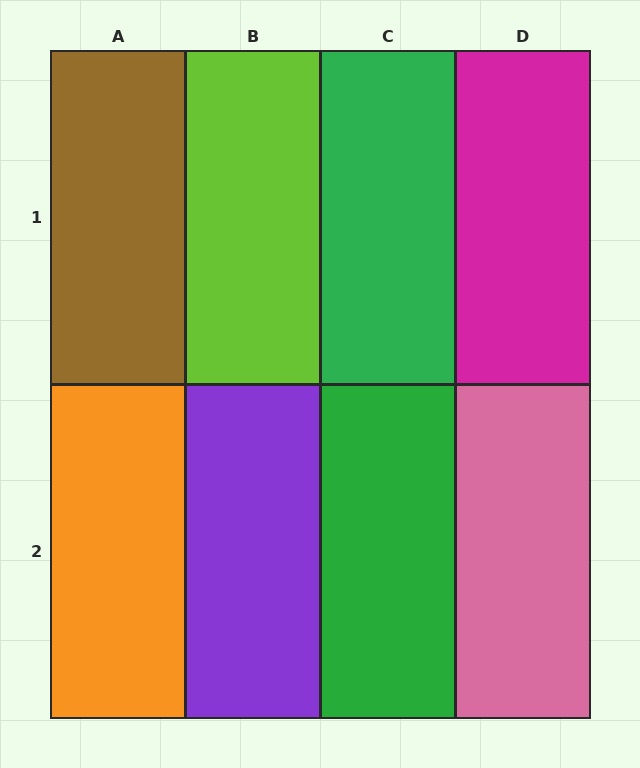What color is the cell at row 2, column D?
Pink.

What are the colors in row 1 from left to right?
Brown, lime, green, magenta.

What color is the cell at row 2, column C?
Green.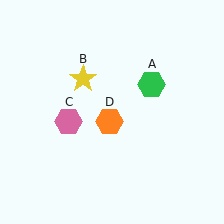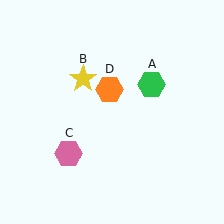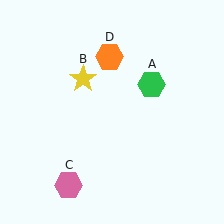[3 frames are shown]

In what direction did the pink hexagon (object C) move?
The pink hexagon (object C) moved down.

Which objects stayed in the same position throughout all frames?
Green hexagon (object A) and yellow star (object B) remained stationary.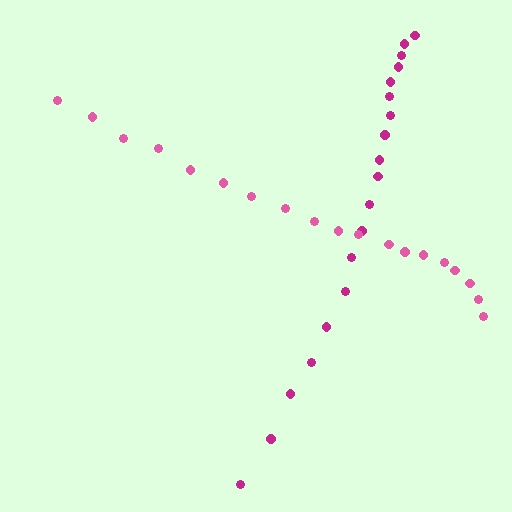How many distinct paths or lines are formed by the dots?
There are 2 distinct paths.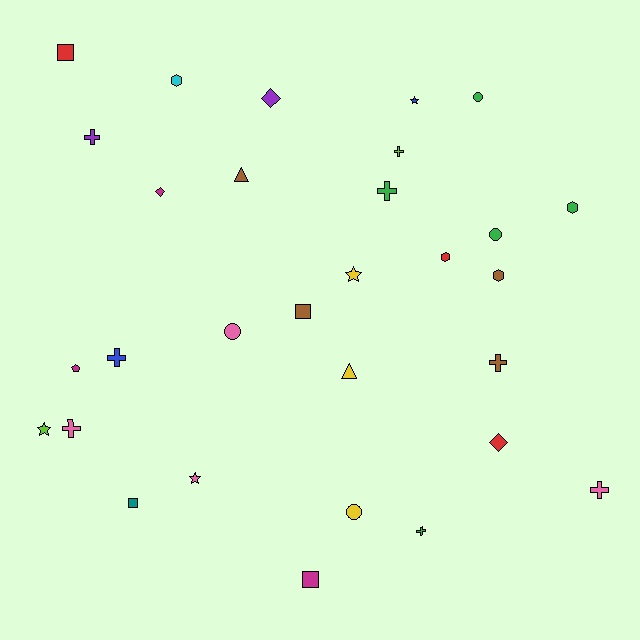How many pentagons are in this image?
There is 1 pentagon.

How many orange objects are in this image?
There are no orange objects.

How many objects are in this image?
There are 30 objects.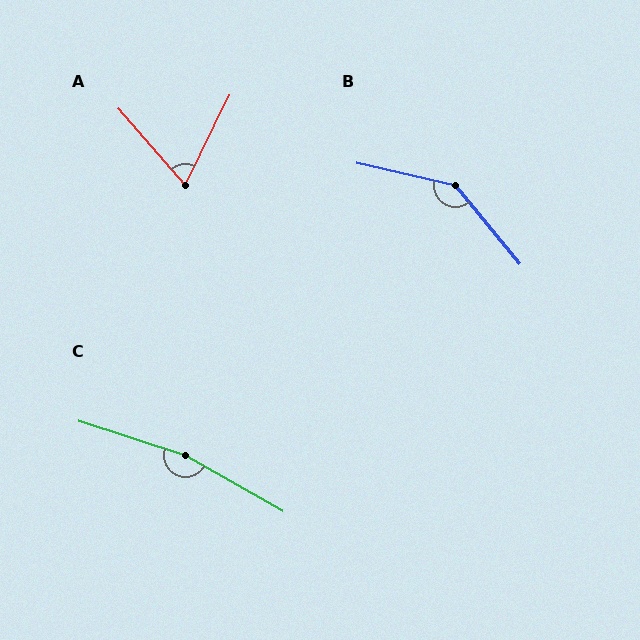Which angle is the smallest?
A, at approximately 67 degrees.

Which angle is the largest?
C, at approximately 168 degrees.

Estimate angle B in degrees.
Approximately 142 degrees.